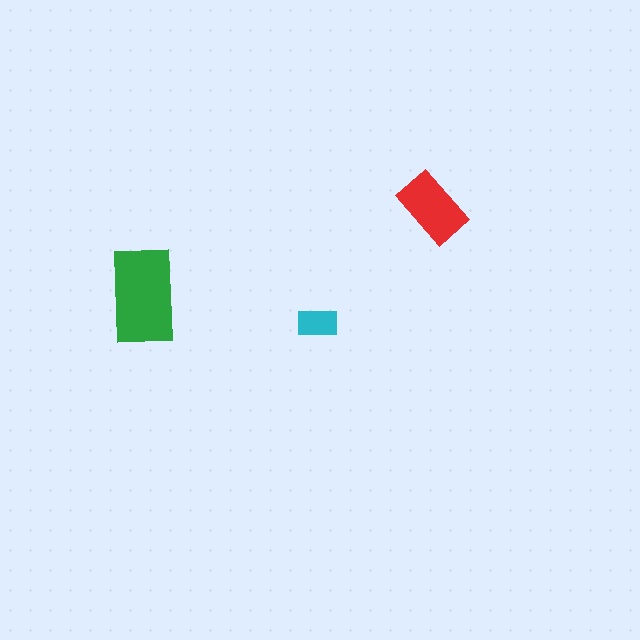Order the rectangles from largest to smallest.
the green one, the red one, the cyan one.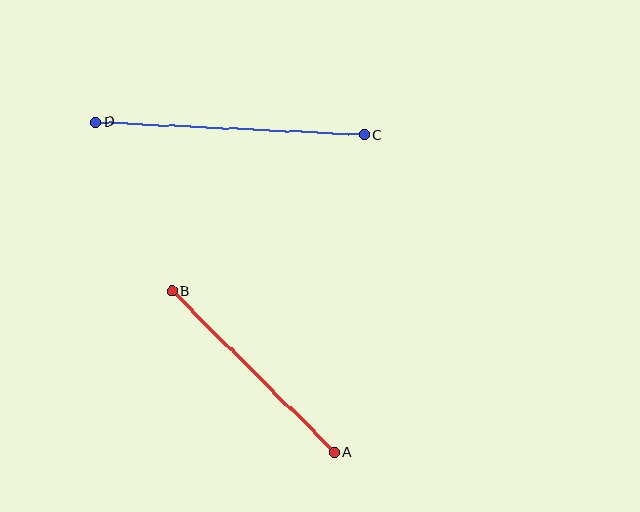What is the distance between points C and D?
The distance is approximately 269 pixels.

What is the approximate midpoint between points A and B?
The midpoint is at approximately (253, 372) pixels.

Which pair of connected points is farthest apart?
Points C and D are farthest apart.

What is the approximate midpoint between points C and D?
The midpoint is at approximately (230, 128) pixels.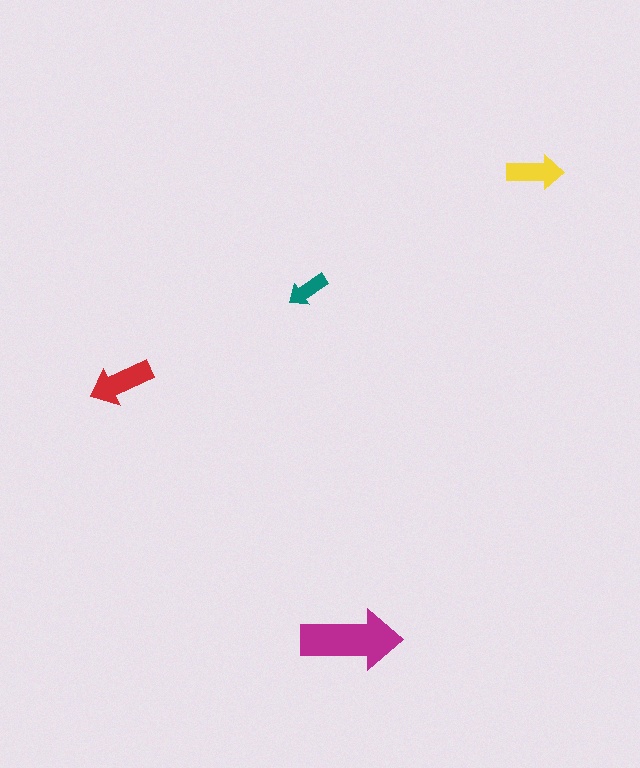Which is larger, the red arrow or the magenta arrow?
The magenta one.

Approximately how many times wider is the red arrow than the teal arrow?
About 1.5 times wider.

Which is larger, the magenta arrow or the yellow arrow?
The magenta one.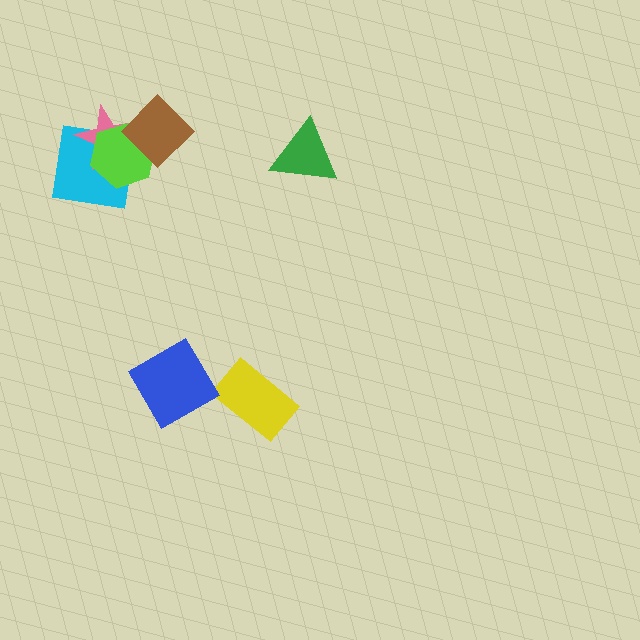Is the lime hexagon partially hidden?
Yes, it is partially covered by another shape.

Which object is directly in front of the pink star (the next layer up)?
The lime hexagon is directly in front of the pink star.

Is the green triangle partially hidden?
No, no other shape covers it.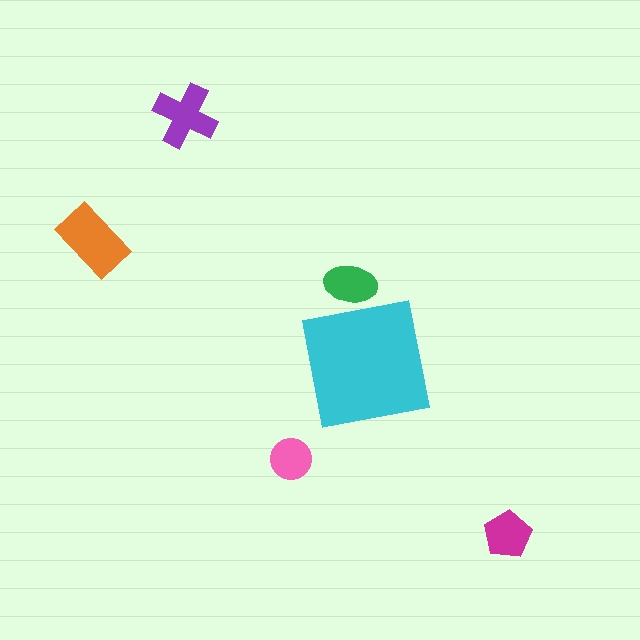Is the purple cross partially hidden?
No, the purple cross is fully visible.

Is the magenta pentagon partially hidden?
No, the magenta pentagon is fully visible.